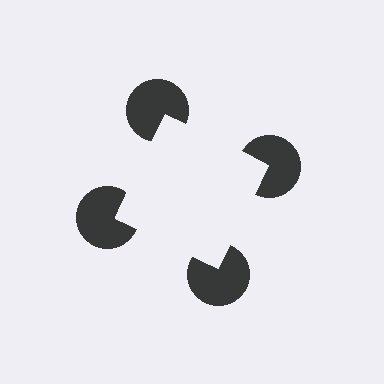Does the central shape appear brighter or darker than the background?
It typically appears slightly brighter than the background, even though no actual brightness change is drawn.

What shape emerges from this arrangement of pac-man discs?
An illusory square — its edges are inferred from the aligned wedge cuts in the pac-man discs, not physically drawn.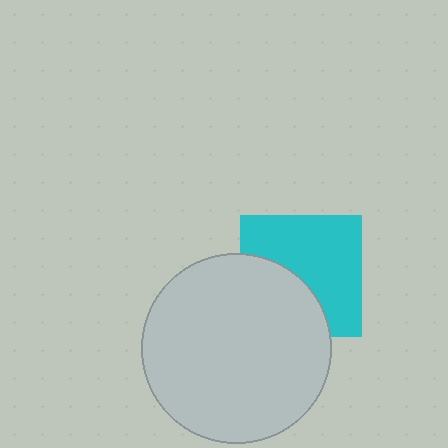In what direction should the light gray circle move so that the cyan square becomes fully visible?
The light gray circle should move toward the lower-left. That is the shortest direction to clear the overlap and leave the cyan square fully visible.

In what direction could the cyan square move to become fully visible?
The cyan square could move toward the upper-right. That would shift it out from behind the light gray circle entirely.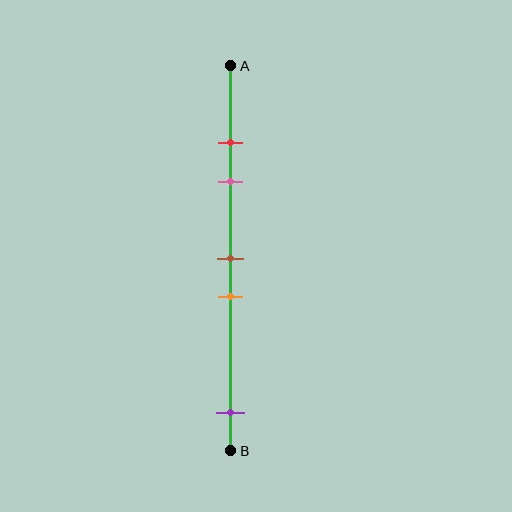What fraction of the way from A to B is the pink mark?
The pink mark is approximately 30% (0.3) of the way from A to B.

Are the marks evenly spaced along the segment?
No, the marks are not evenly spaced.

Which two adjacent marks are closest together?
The red and pink marks are the closest adjacent pair.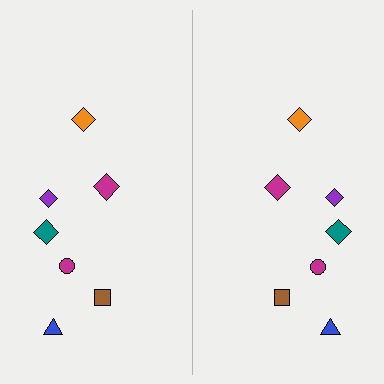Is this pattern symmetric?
Yes, this pattern has bilateral (reflection) symmetry.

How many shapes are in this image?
There are 14 shapes in this image.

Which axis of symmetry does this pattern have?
The pattern has a vertical axis of symmetry running through the center of the image.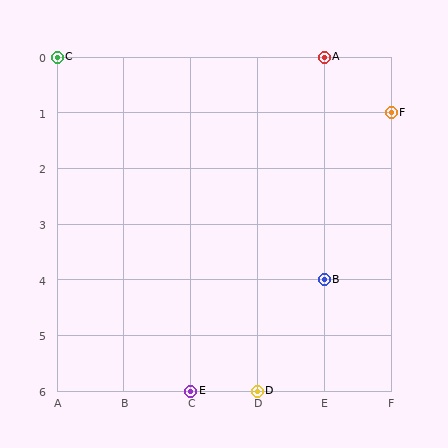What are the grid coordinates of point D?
Point D is at grid coordinates (D, 6).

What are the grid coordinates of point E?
Point E is at grid coordinates (C, 6).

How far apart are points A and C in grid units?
Points A and C are 4 columns apart.